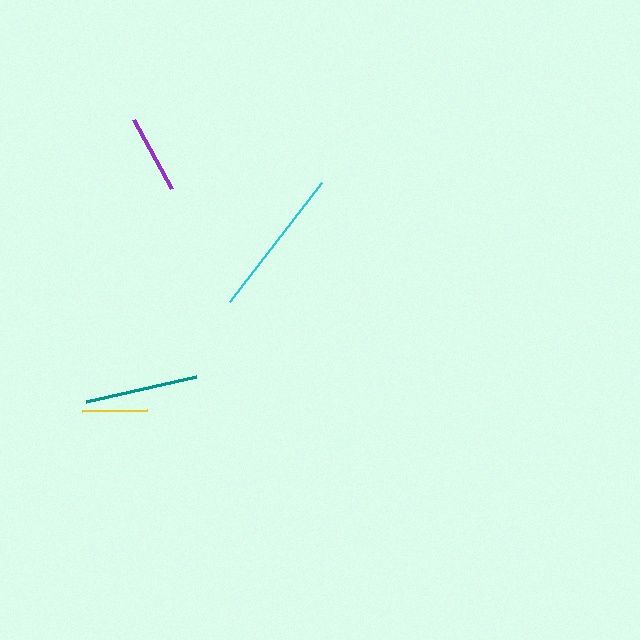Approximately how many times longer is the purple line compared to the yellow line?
The purple line is approximately 1.2 times the length of the yellow line.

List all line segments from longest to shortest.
From longest to shortest: cyan, teal, purple, yellow.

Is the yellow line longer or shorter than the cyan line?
The cyan line is longer than the yellow line.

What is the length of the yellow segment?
The yellow segment is approximately 66 pixels long.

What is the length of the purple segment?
The purple segment is approximately 79 pixels long.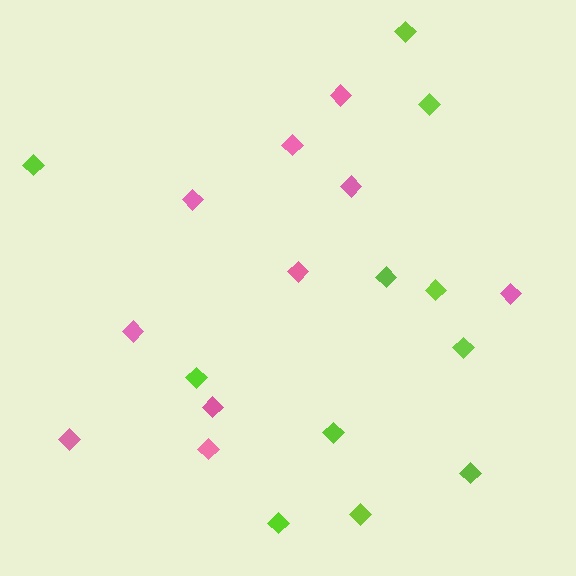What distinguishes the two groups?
There are 2 groups: one group of pink diamonds (10) and one group of lime diamonds (11).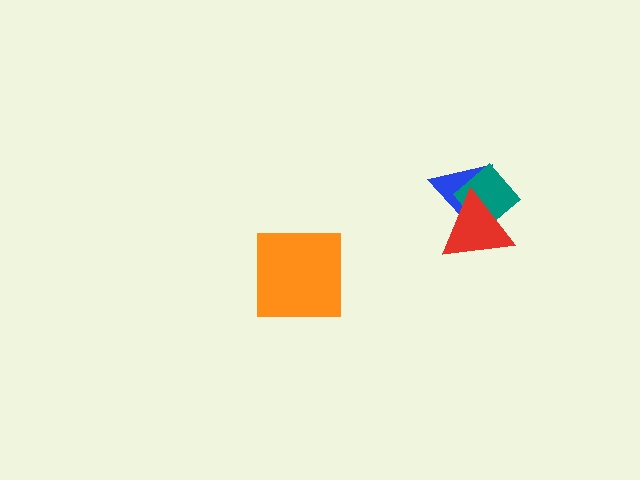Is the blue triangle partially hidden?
Yes, it is partially covered by another shape.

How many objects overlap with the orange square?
0 objects overlap with the orange square.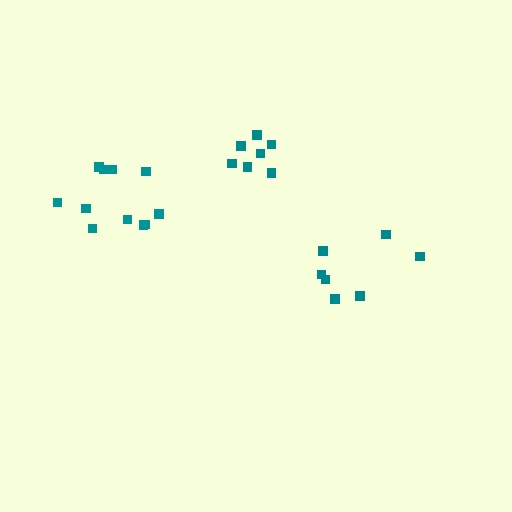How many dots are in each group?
Group 1: 7 dots, Group 2: 7 dots, Group 3: 11 dots (25 total).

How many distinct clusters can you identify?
There are 3 distinct clusters.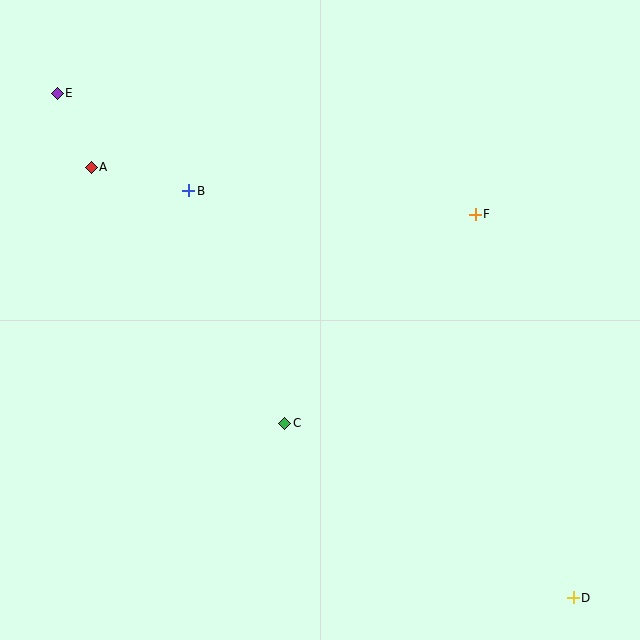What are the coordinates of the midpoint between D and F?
The midpoint between D and F is at (524, 406).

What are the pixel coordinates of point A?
Point A is at (91, 167).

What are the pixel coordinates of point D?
Point D is at (573, 598).